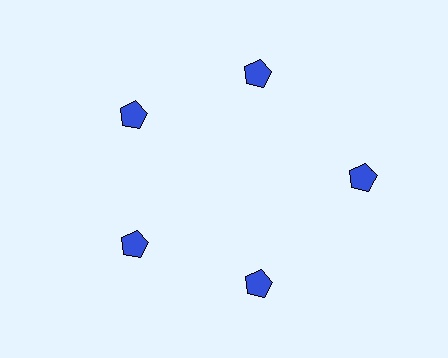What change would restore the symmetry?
The symmetry would be restored by moving it inward, back onto the ring so that all 5 pentagons sit at equal angles and equal distance from the center.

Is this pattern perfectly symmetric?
No. The 5 blue pentagons are arranged in a ring, but one element near the 3 o'clock position is pushed outward from the center, breaking the 5-fold rotational symmetry.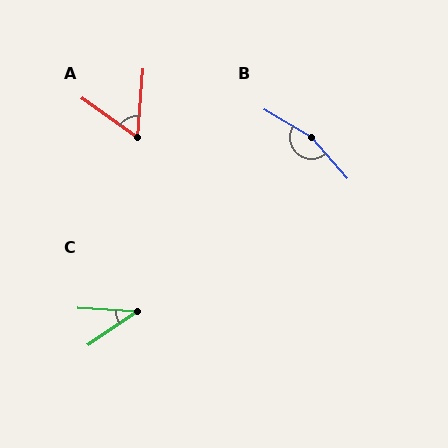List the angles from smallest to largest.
C (38°), A (59°), B (161°).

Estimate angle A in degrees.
Approximately 59 degrees.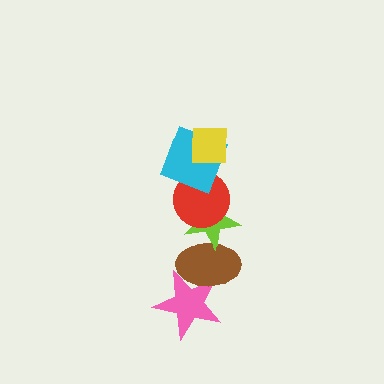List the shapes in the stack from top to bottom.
From top to bottom: the yellow square, the cyan square, the red circle, the lime star, the brown ellipse, the pink star.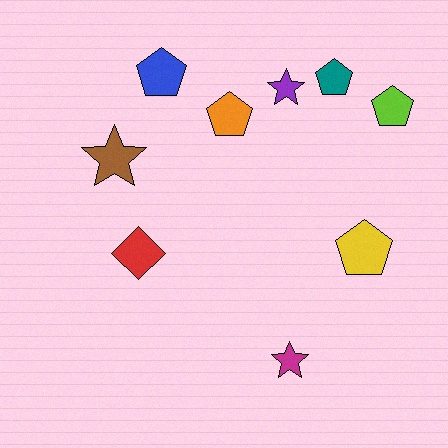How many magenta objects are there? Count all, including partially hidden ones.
There is 1 magenta object.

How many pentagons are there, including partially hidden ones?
There are 5 pentagons.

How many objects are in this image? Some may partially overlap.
There are 9 objects.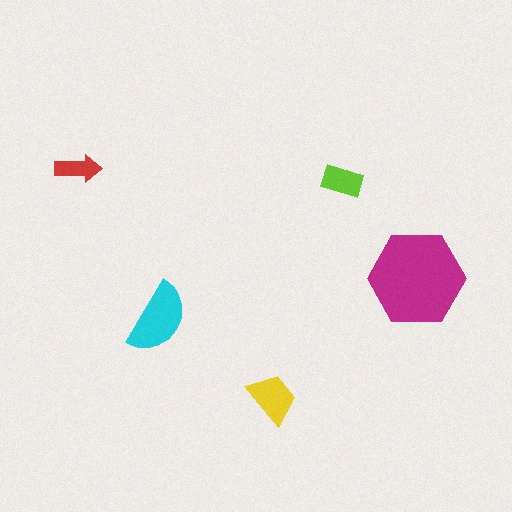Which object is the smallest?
The red arrow.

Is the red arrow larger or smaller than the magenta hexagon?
Smaller.